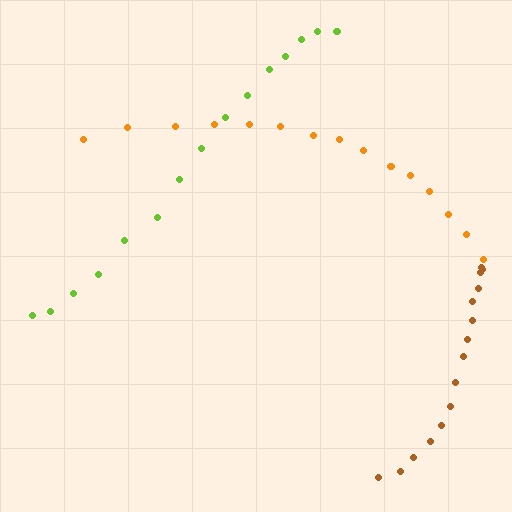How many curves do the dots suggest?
There are 3 distinct paths.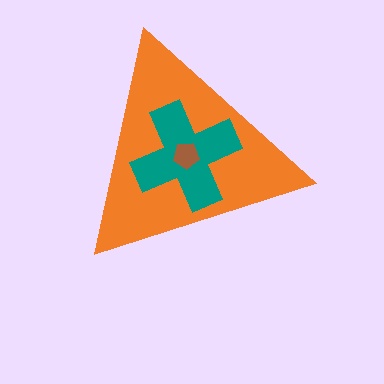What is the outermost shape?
The orange triangle.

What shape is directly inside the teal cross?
The brown pentagon.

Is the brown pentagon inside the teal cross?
Yes.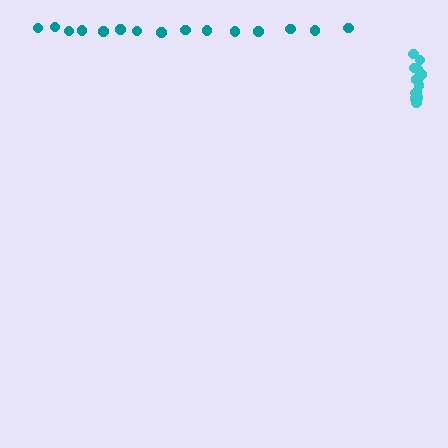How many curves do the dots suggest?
There are 2 distinct paths.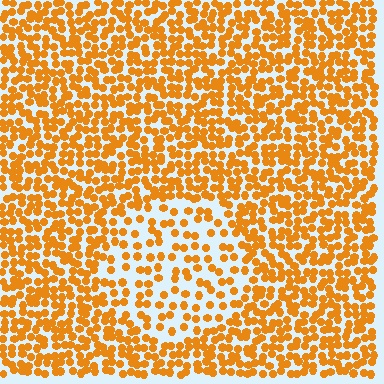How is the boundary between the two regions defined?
The boundary is defined by a change in element density (approximately 2.0x ratio). All elements are the same color, size, and shape.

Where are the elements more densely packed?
The elements are more densely packed outside the circle boundary.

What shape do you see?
I see a circle.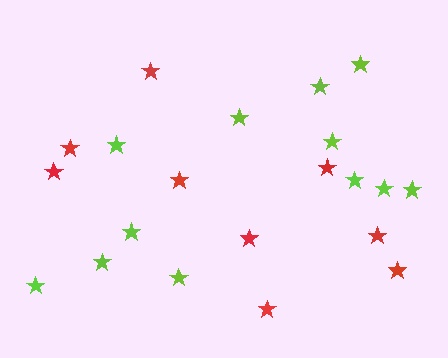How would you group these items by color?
There are 2 groups: one group of red stars (9) and one group of lime stars (12).